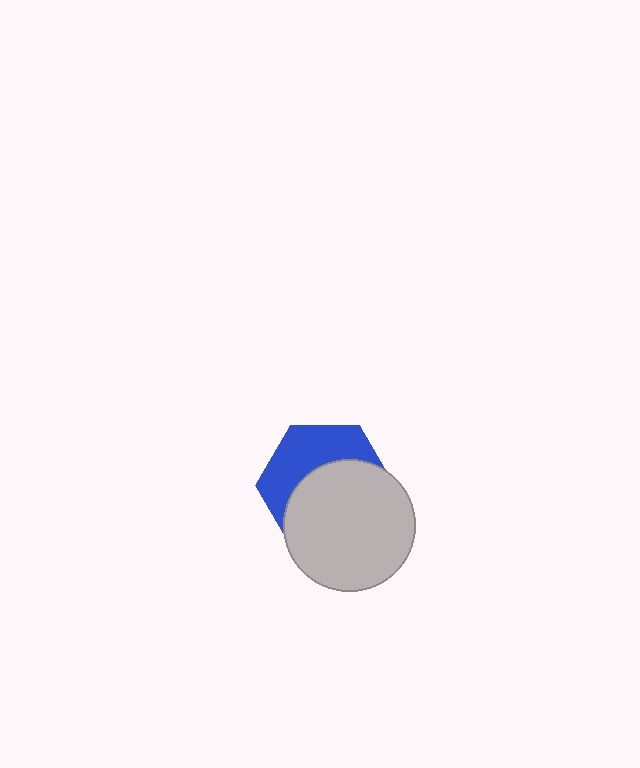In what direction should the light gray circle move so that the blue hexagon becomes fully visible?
The light gray circle should move down. That is the shortest direction to clear the overlap and leave the blue hexagon fully visible.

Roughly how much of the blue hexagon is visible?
A small part of it is visible (roughly 42%).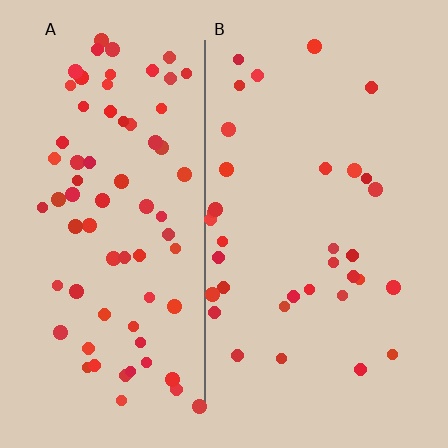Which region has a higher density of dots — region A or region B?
A (the left).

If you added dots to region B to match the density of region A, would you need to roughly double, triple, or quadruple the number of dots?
Approximately double.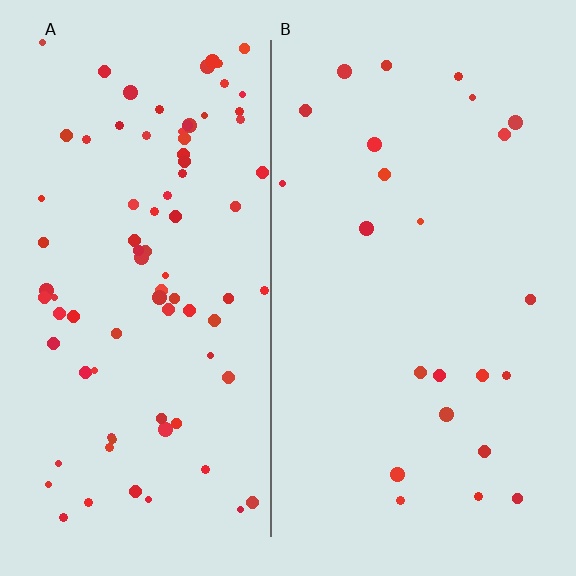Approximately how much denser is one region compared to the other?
Approximately 3.6× — region A over region B.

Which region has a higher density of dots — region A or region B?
A (the left).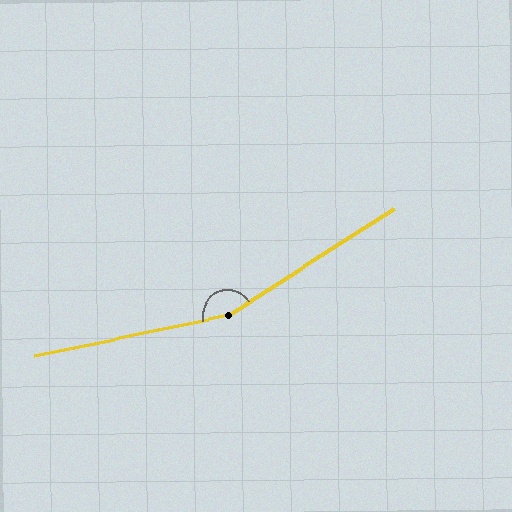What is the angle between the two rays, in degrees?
Approximately 159 degrees.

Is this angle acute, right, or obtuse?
It is obtuse.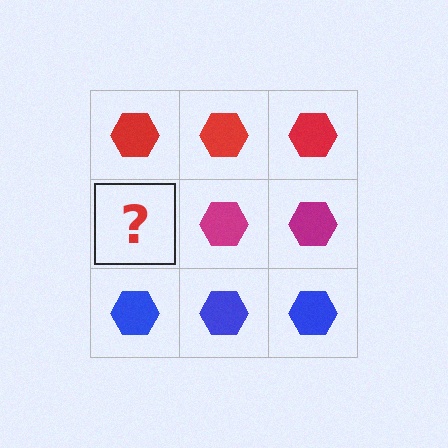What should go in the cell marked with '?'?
The missing cell should contain a magenta hexagon.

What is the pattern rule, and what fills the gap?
The rule is that each row has a consistent color. The gap should be filled with a magenta hexagon.